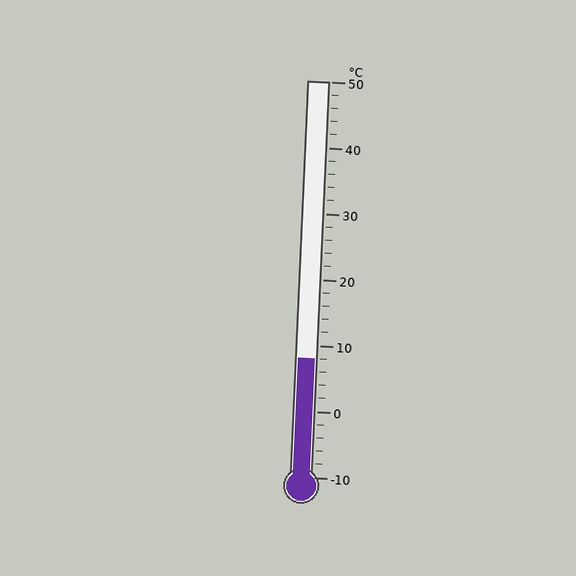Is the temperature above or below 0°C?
The temperature is above 0°C.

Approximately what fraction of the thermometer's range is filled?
The thermometer is filled to approximately 30% of its range.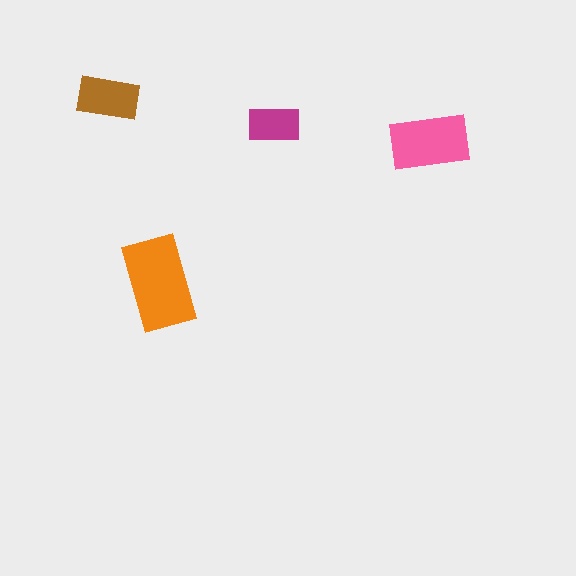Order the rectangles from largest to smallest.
the orange one, the pink one, the brown one, the magenta one.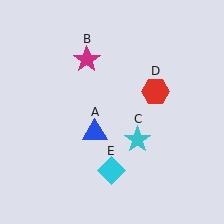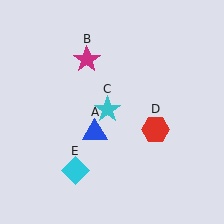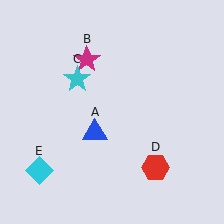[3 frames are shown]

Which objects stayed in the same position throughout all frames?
Blue triangle (object A) and magenta star (object B) remained stationary.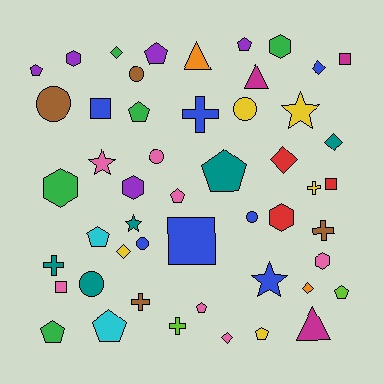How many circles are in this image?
There are 7 circles.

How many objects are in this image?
There are 50 objects.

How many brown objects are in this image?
There are 4 brown objects.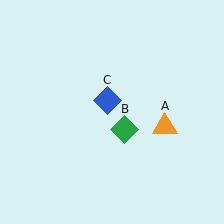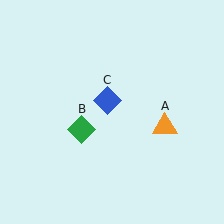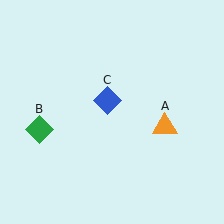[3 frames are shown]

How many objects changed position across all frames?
1 object changed position: green diamond (object B).